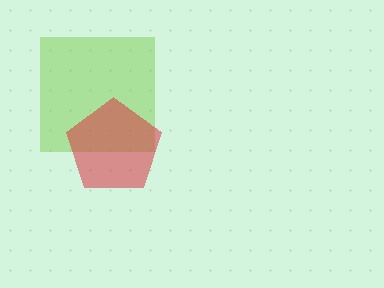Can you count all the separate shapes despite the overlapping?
Yes, there are 2 separate shapes.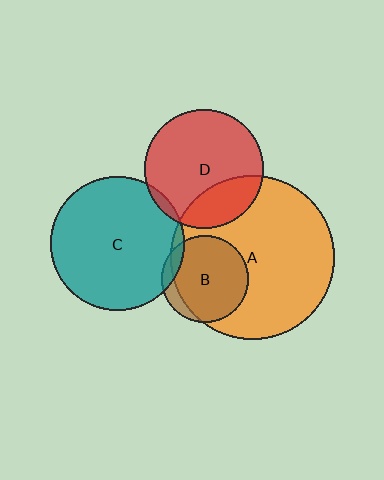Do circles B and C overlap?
Yes.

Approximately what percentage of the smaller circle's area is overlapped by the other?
Approximately 10%.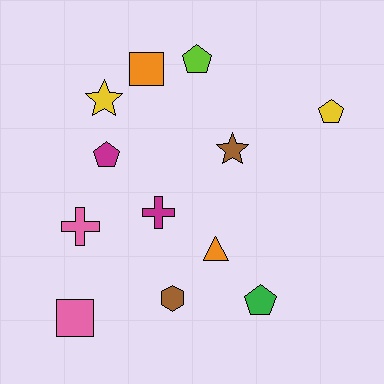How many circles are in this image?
There are no circles.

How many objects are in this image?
There are 12 objects.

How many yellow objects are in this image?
There are 2 yellow objects.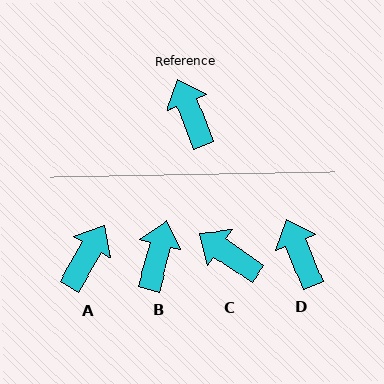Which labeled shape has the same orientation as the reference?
D.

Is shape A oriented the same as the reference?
No, it is off by about 52 degrees.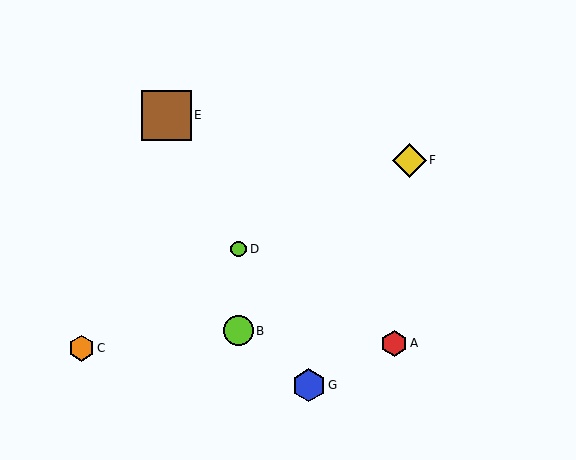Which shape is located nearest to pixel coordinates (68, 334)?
The orange hexagon (labeled C) at (81, 348) is nearest to that location.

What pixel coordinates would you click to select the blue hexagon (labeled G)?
Click at (309, 385) to select the blue hexagon G.